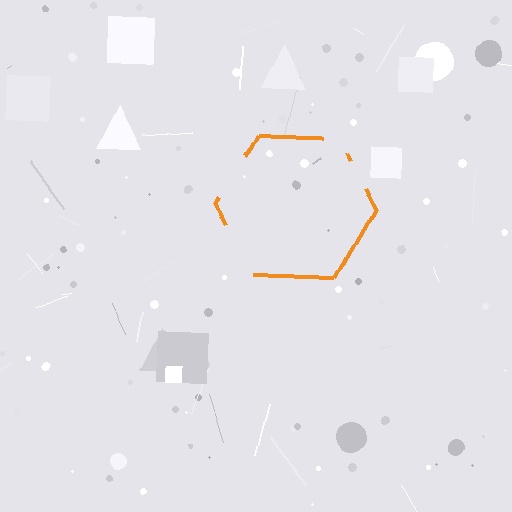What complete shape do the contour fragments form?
The contour fragments form a hexagon.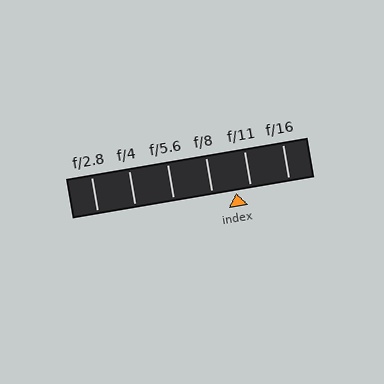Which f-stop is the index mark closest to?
The index mark is closest to f/11.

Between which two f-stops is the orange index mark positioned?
The index mark is between f/8 and f/11.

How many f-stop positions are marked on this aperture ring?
There are 6 f-stop positions marked.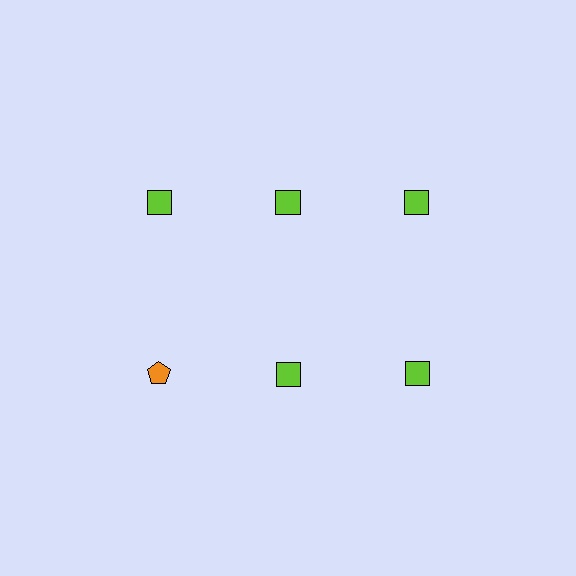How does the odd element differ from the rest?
It differs in both color (orange instead of lime) and shape (pentagon instead of square).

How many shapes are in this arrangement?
There are 6 shapes arranged in a grid pattern.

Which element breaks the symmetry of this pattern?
The orange pentagon in the second row, leftmost column breaks the symmetry. All other shapes are lime squares.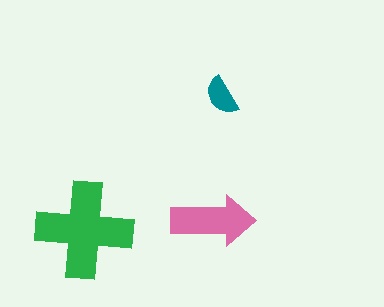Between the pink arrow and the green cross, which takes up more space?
The green cross.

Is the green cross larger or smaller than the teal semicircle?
Larger.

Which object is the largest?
The green cross.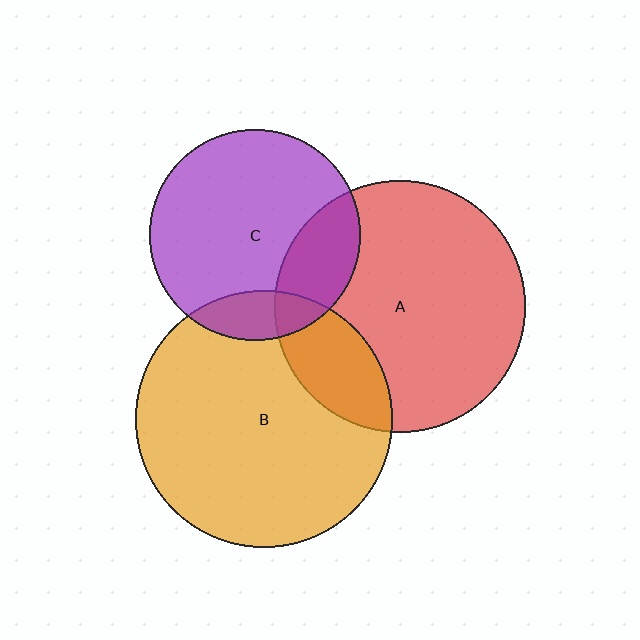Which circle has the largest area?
Circle B (orange).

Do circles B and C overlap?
Yes.